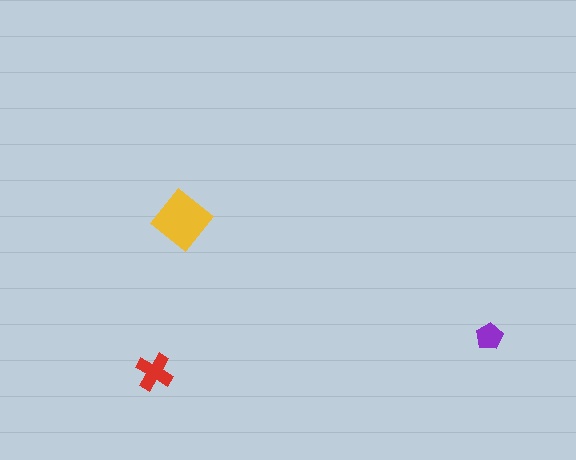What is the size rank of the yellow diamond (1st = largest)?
1st.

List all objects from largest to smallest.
The yellow diamond, the red cross, the purple pentagon.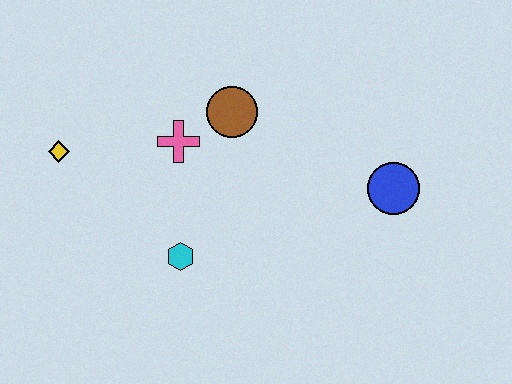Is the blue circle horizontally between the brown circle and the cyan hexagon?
No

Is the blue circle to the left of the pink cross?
No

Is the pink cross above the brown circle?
No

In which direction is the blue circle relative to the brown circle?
The blue circle is to the right of the brown circle.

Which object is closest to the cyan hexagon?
The pink cross is closest to the cyan hexagon.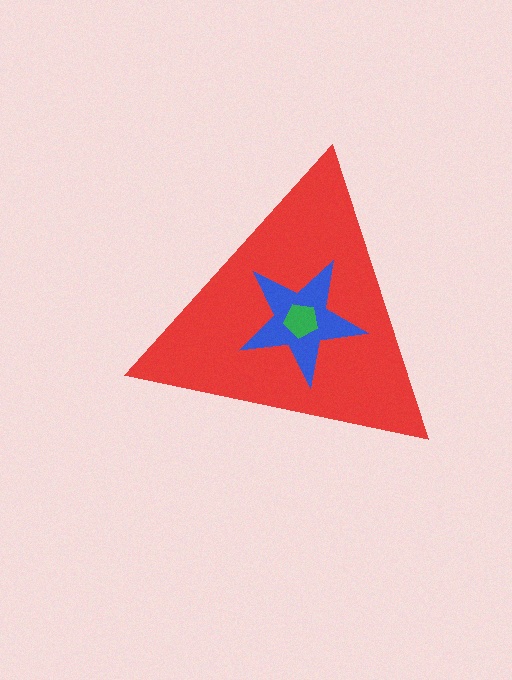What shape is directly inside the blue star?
The green pentagon.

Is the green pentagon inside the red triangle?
Yes.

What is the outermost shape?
The red triangle.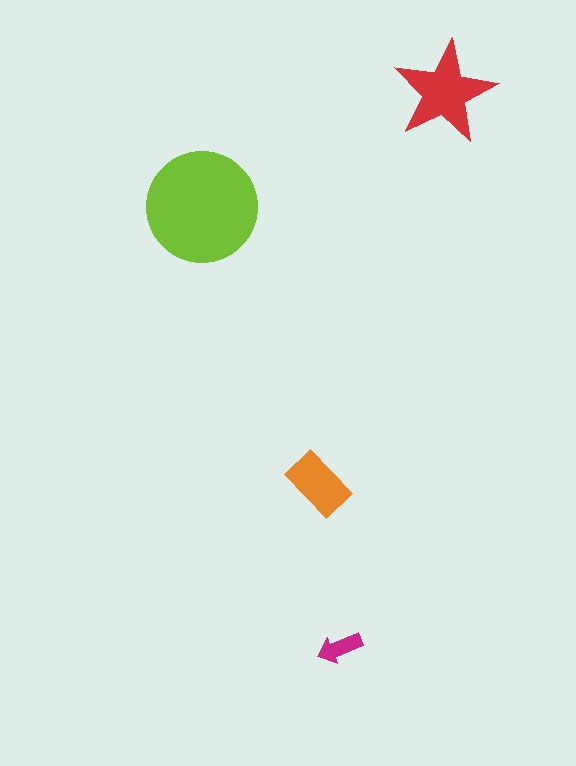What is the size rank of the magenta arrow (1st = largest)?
4th.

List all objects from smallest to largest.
The magenta arrow, the orange rectangle, the red star, the lime circle.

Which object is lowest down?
The magenta arrow is bottommost.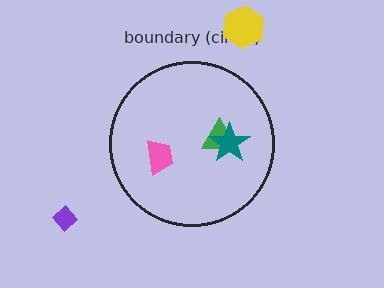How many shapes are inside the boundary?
3 inside, 2 outside.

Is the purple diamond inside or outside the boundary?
Outside.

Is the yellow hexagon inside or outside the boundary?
Outside.